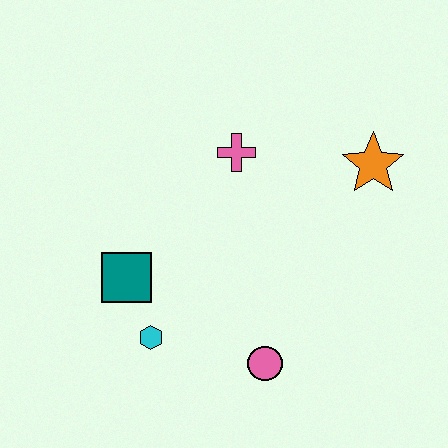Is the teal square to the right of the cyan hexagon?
No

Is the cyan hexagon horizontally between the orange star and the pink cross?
No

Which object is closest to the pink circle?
The cyan hexagon is closest to the pink circle.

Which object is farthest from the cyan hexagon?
The orange star is farthest from the cyan hexagon.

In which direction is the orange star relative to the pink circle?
The orange star is above the pink circle.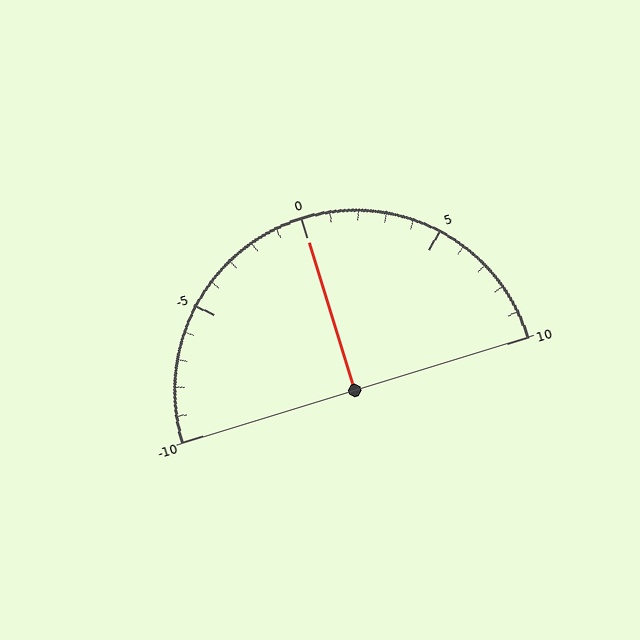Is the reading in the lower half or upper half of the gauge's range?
The reading is in the upper half of the range (-10 to 10).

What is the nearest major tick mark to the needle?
The nearest major tick mark is 0.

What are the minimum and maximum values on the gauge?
The gauge ranges from -10 to 10.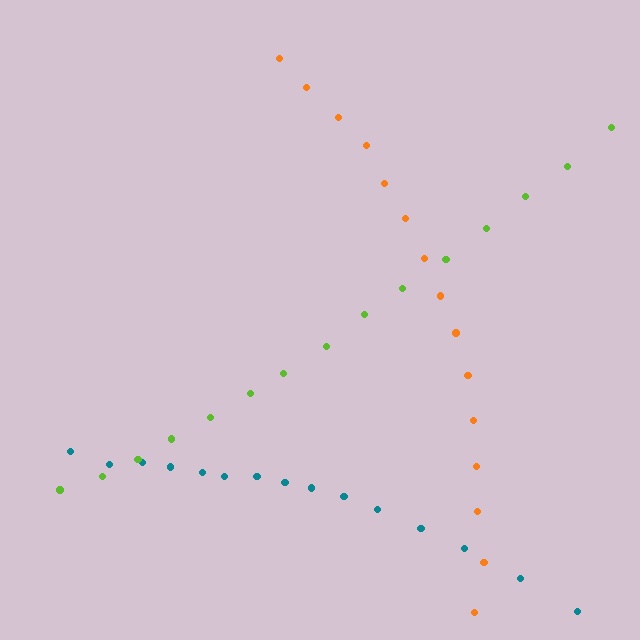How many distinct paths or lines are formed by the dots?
There are 3 distinct paths.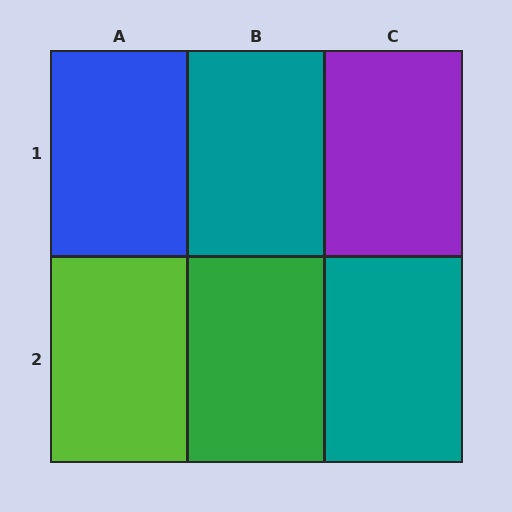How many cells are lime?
1 cell is lime.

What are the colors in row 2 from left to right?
Lime, green, teal.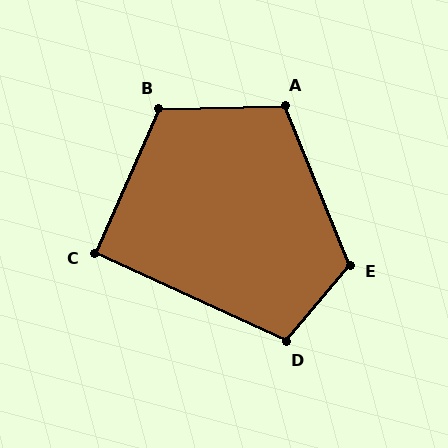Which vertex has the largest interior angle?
E, at approximately 118 degrees.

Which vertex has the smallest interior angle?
C, at approximately 91 degrees.